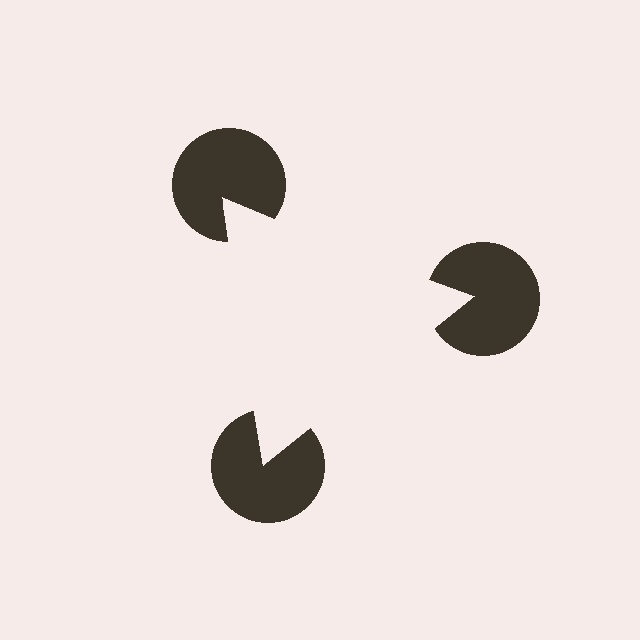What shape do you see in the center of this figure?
An illusory triangle — its edges are inferred from the aligned wedge cuts in the pac-man discs, not physically drawn.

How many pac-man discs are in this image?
There are 3 — one at each vertex of the illusory triangle.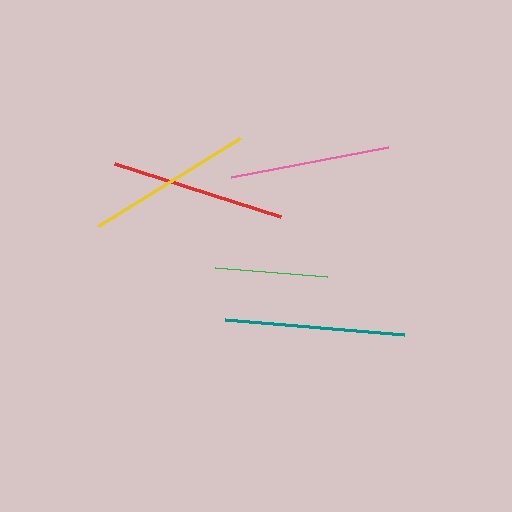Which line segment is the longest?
The teal line is the longest at approximately 180 pixels.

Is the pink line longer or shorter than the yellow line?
The yellow line is longer than the pink line.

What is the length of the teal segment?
The teal segment is approximately 180 pixels long.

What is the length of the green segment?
The green segment is approximately 112 pixels long.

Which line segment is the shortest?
The green line is the shortest at approximately 112 pixels.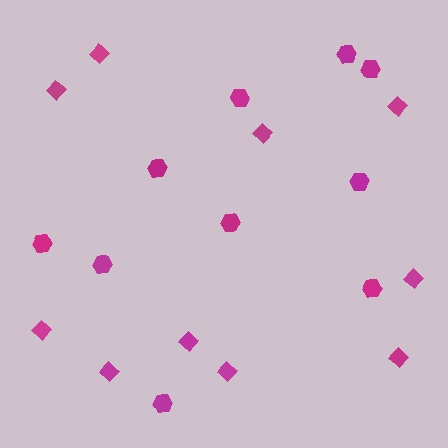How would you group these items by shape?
There are 2 groups: one group of diamonds (10) and one group of hexagons (10).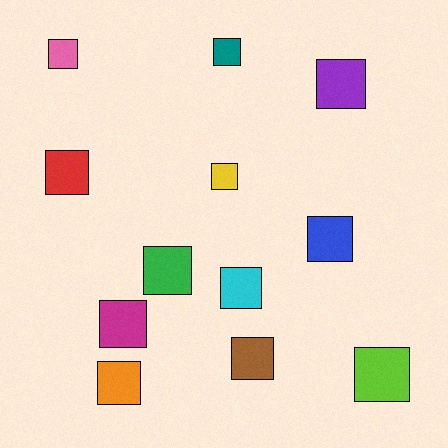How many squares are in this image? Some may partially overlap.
There are 12 squares.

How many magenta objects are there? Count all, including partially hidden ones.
There is 1 magenta object.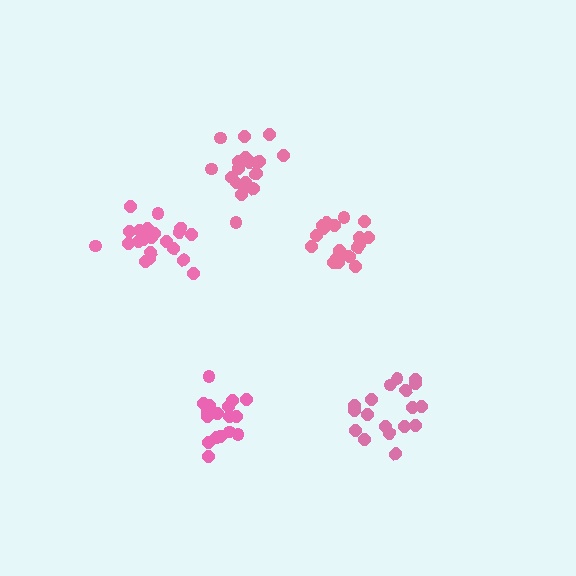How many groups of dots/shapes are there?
There are 5 groups.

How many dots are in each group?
Group 1: 21 dots, Group 2: 20 dots, Group 3: 18 dots, Group 4: 17 dots, Group 5: 18 dots (94 total).